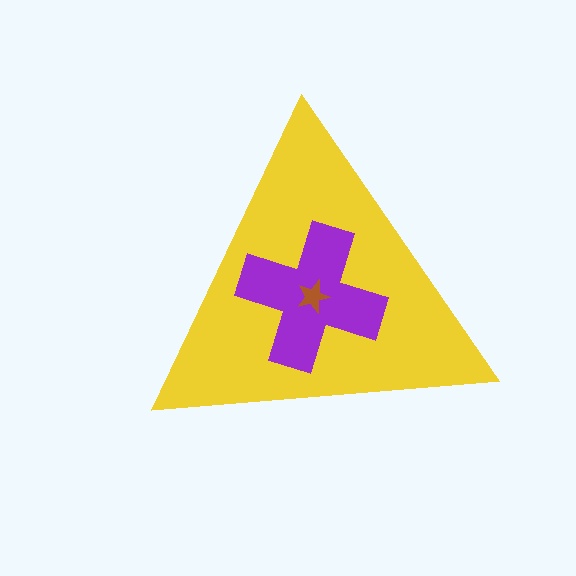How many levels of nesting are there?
3.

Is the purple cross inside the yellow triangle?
Yes.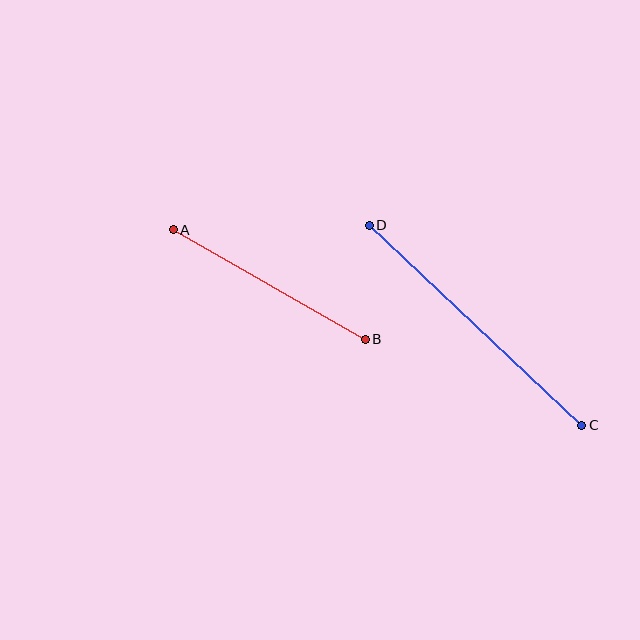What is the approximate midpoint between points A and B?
The midpoint is at approximately (269, 285) pixels.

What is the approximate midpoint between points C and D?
The midpoint is at approximately (475, 325) pixels.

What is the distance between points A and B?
The distance is approximately 221 pixels.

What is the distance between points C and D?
The distance is approximately 292 pixels.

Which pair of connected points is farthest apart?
Points C and D are farthest apart.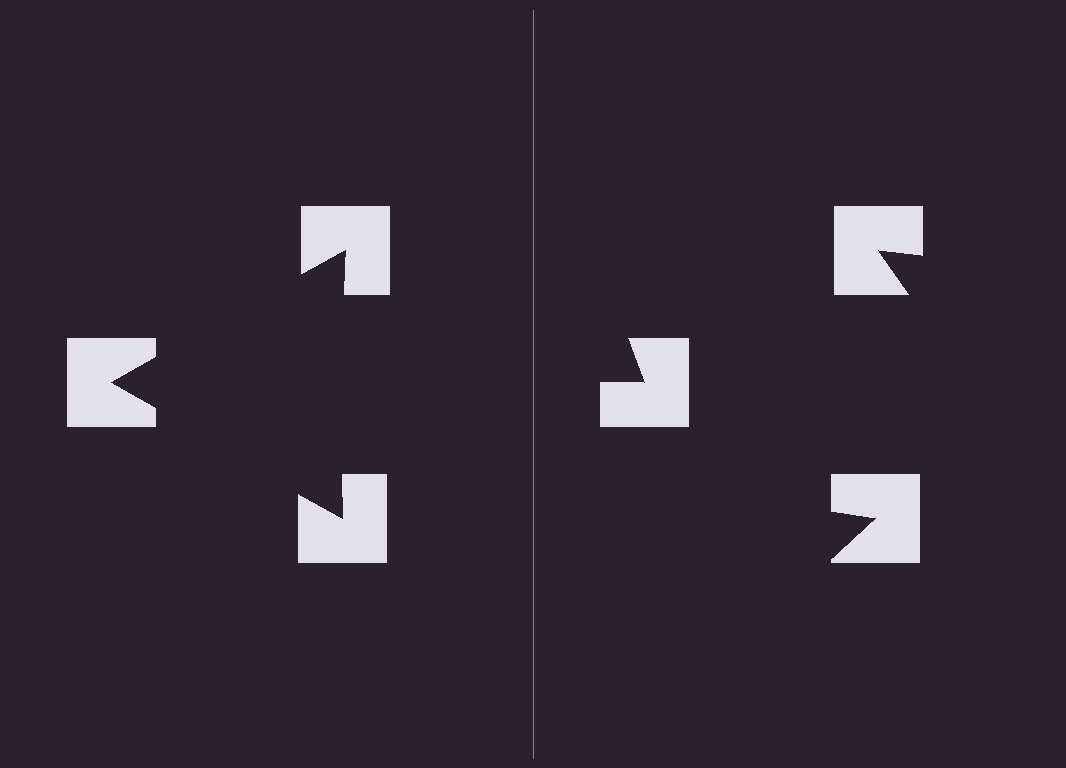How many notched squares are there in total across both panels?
6 — 3 on each side.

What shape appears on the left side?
An illusory triangle.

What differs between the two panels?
The notched squares are positioned identically on both sides; only the wedge orientations differ. On the left they align to a triangle; on the right they are misaligned.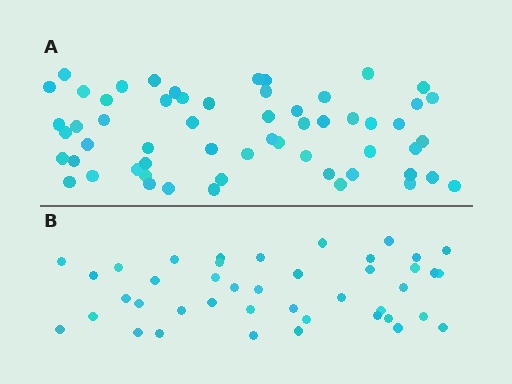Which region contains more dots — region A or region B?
Region A (the top region) has more dots.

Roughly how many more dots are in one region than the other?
Region A has approximately 15 more dots than region B.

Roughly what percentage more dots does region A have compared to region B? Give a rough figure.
About 40% more.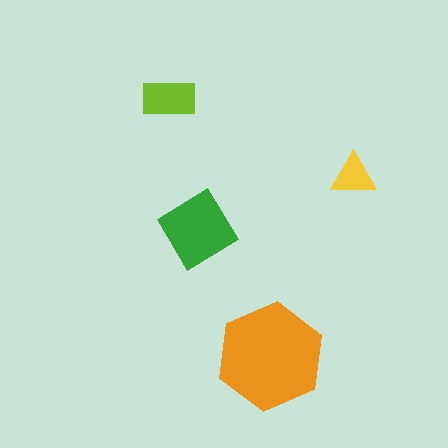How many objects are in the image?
There are 4 objects in the image.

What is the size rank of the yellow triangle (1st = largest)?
4th.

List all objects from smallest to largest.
The yellow triangle, the lime rectangle, the green diamond, the orange hexagon.